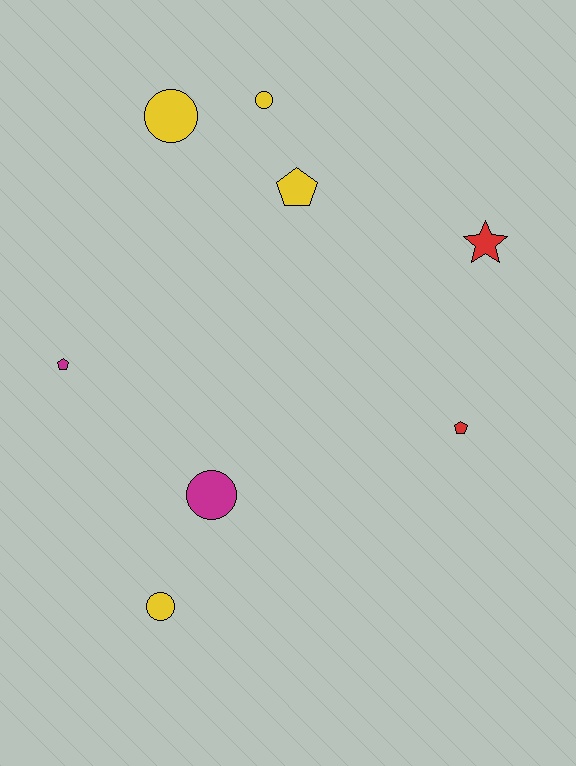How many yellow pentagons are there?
There is 1 yellow pentagon.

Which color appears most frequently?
Yellow, with 4 objects.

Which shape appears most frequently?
Circle, with 4 objects.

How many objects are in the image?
There are 8 objects.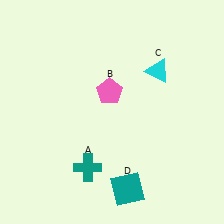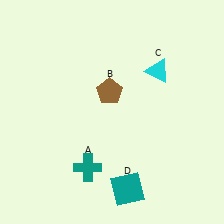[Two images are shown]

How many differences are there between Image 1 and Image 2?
There is 1 difference between the two images.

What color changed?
The pentagon (B) changed from pink in Image 1 to brown in Image 2.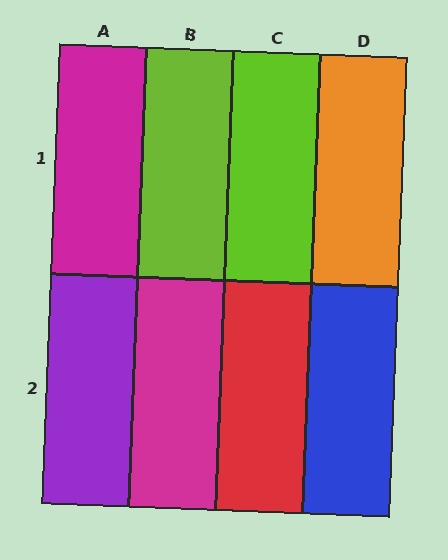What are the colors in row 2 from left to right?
Purple, magenta, red, blue.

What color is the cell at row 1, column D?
Orange.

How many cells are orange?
1 cell is orange.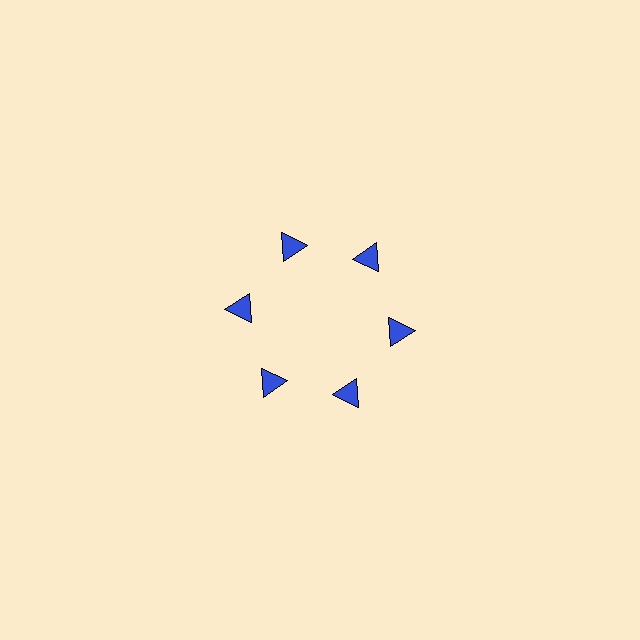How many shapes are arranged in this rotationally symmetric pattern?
There are 6 shapes, arranged in 6 groups of 1.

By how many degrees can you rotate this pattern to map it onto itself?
The pattern maps onto itself every 60 degrees of rotation.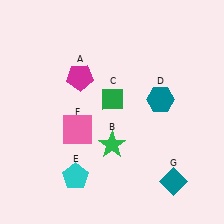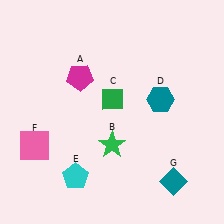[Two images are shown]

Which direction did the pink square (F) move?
The pink square (F) moved left.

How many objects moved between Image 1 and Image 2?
1 object moved between the two images.